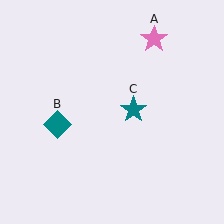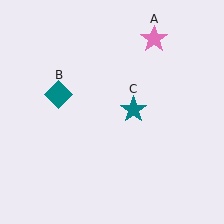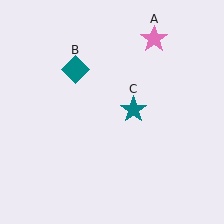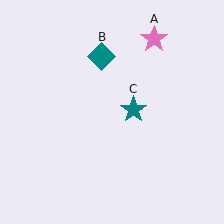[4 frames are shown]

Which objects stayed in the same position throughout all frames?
Pink star (object A) and teal star (object C) remained stationary.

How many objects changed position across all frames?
1 object changed position: teal diamond (object B).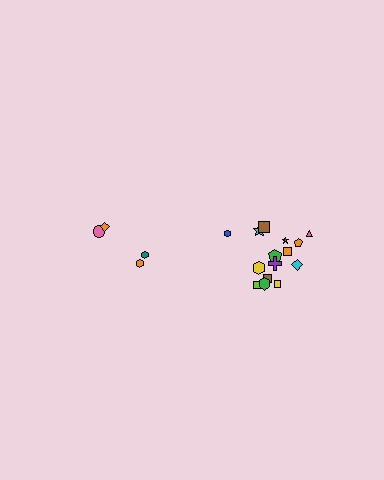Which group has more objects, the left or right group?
The right group.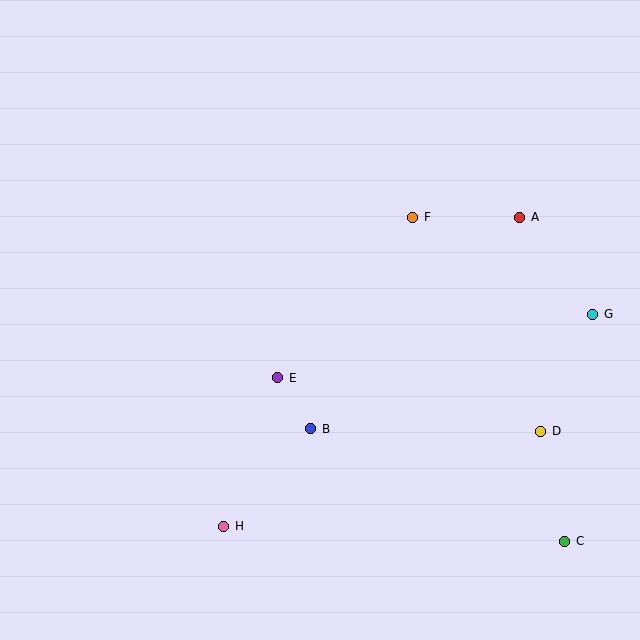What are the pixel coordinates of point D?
Point D is at (541, 431).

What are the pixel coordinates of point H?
Point H is at (224, 526).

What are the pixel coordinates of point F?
Point F is at (413, 217).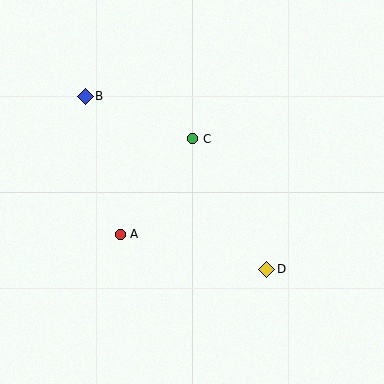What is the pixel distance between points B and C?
The distance between B and C is 115 pixels.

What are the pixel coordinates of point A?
Point A is at (120, 234).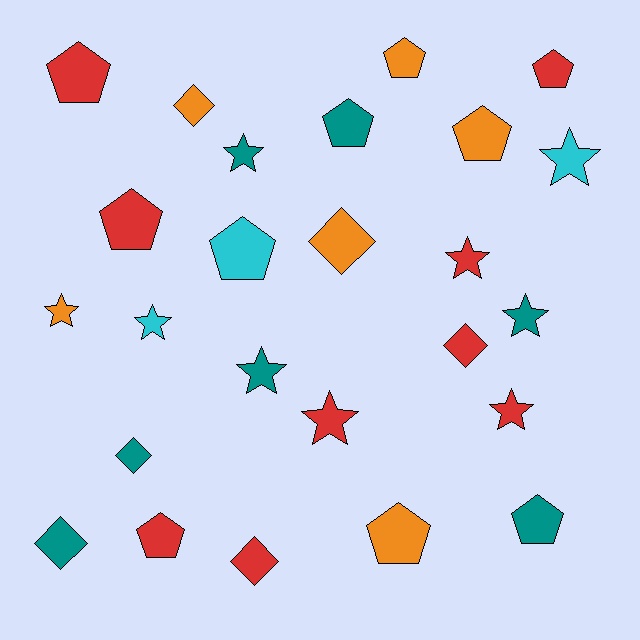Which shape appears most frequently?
Pentagon, with 10 objects.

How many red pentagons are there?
There are 4 red pentagons.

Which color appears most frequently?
Red, with 9 objects.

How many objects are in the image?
There are 25 objects.